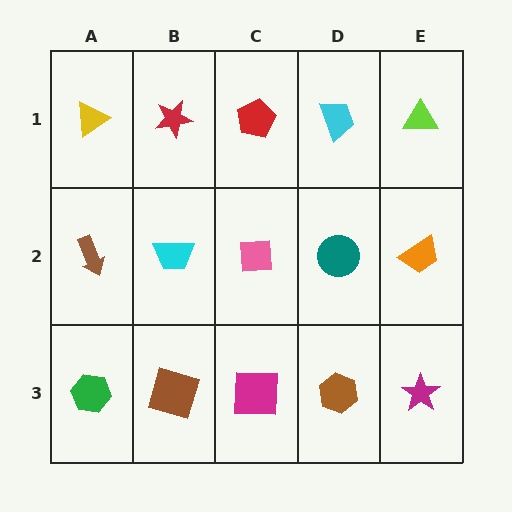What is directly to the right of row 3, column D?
A magenta star.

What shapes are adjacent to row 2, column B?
A red star (row 1, column B), a brown square (row 3, column B), a brown arrow (row 2, column A), a pink square (row 2, column C).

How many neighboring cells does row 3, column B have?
3.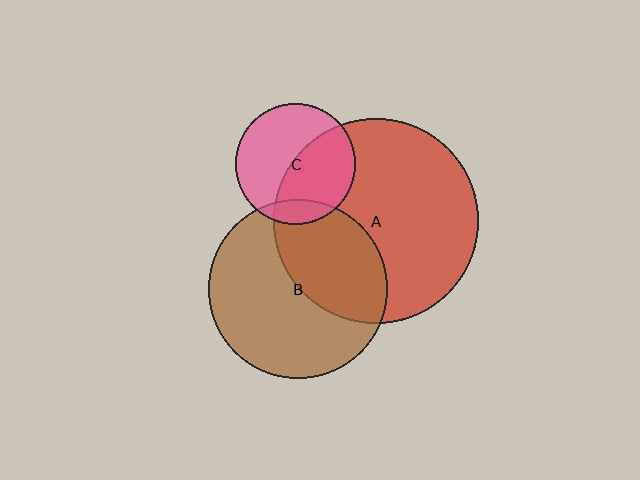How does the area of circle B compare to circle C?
Approximately 2.2 times.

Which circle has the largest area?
Circle A (red).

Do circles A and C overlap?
Yes.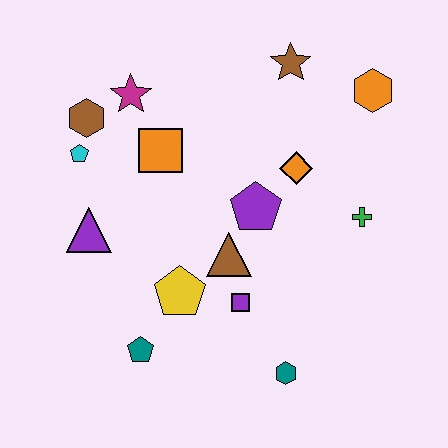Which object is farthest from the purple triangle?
The orange hexagon is farthest from the purple triangle.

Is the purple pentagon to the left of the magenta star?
No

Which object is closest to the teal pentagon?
The yellow pentagon is closest to the teal pentagon.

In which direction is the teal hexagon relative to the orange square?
The teal hexagon is below the orange square.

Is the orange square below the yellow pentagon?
No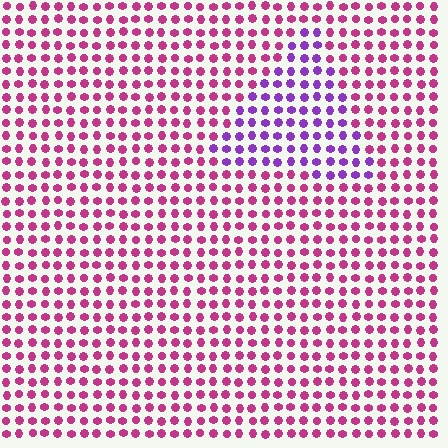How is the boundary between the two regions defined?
The boundary is defined purely by a slight shift in hue (about 47 degrees). Spacing, size, and orientation are identical on both sides.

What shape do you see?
I see a triangle.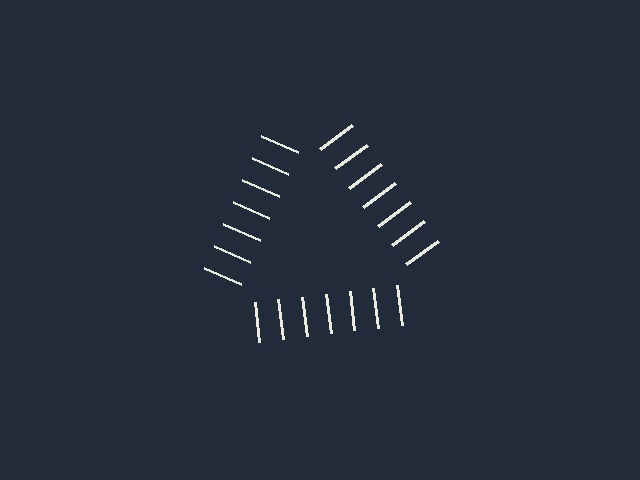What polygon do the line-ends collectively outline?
An illusory triangle — the line segments terminate on its edges but no continuous stroke is drawn.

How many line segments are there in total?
21 — 7 along each of the 3 edges.